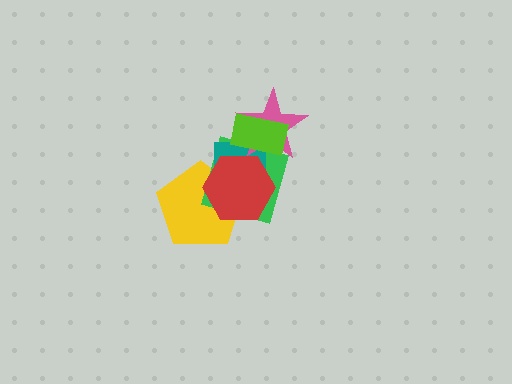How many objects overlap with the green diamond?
5 objects overlap with the green diamond.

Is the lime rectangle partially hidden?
No, no other shape covers it.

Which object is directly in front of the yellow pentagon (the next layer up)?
The green diamond is directly in front of the yellow pentagon.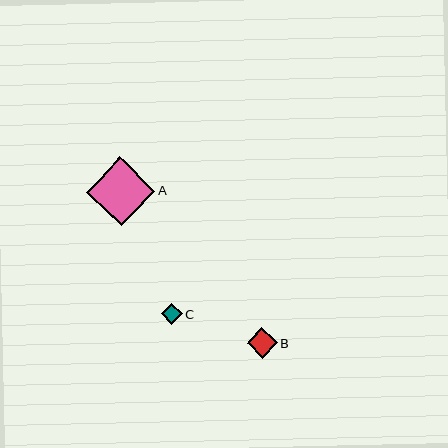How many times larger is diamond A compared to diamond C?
Diamond A is approximately 3.3 times the size of diamond C.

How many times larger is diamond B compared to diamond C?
Diamond B is approximately 1.5 times the size of diamond C.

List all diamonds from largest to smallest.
From largest to smallest: A, B, C.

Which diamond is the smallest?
Diamond C is the smallest with a size of approximately 21 pixels.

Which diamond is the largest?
Diamond A is the largest with a size of approximately 68 pixels.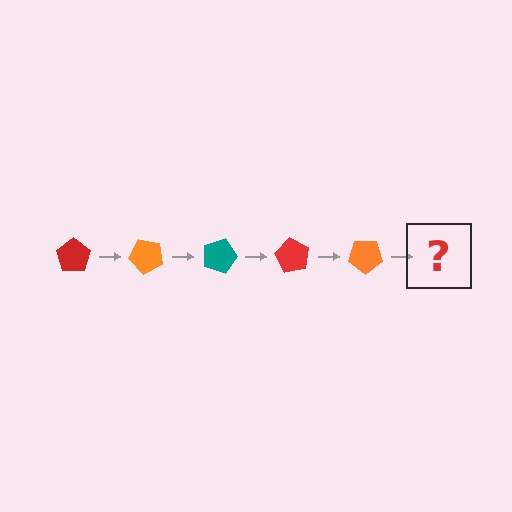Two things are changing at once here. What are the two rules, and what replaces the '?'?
The two rules are that it rotates 45 degrees each step and the color cycles through red, orange, and teal. The '?' should be a teal pentagon, rotated 225 degrees from the start.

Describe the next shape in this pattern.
It should be a teal pentagon, rotated 225 degrees from the start.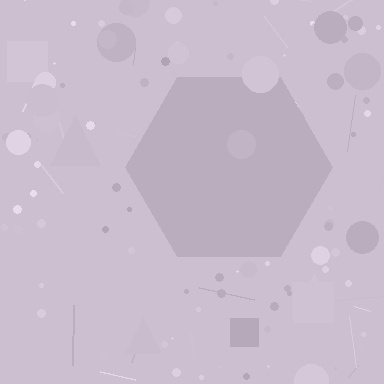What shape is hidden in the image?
A hexagon is hidden in the image.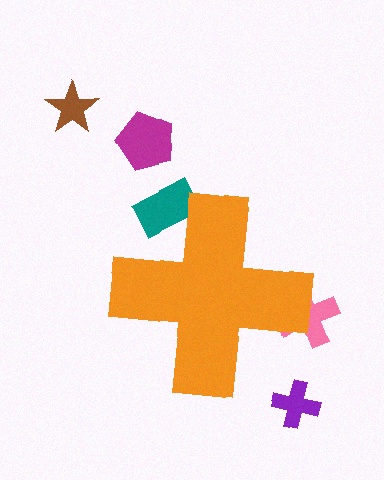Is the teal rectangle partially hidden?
Yes, the teal rectangle is partially hidden behind the orange cross.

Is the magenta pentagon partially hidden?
No, the magenta pentagon is fully visible.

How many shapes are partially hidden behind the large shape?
2 shapes are partially hidden.